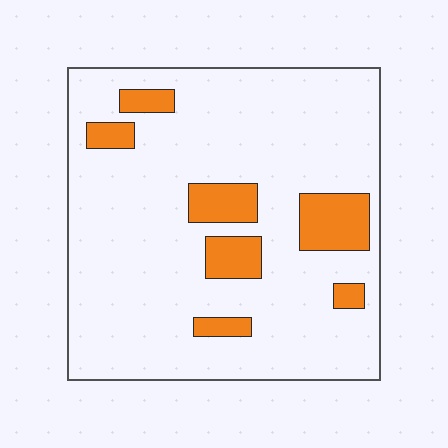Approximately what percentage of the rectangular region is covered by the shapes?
Approximately 15%.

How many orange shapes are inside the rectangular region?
7.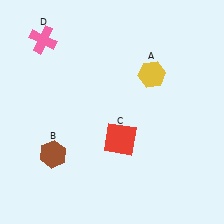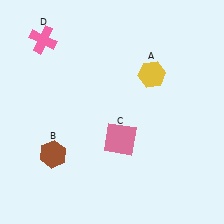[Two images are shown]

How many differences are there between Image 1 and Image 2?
There is 1 difference between the two images.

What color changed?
The square (C) changed from red in Image 1 to pink in Image 2.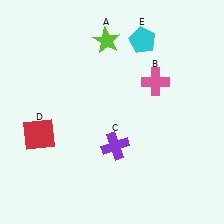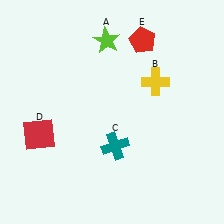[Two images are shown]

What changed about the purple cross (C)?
In Image 1, C is purple. In Image 2, it changed to teal.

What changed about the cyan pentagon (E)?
In Image 1, E is cyan. In Image 2, it changed to red.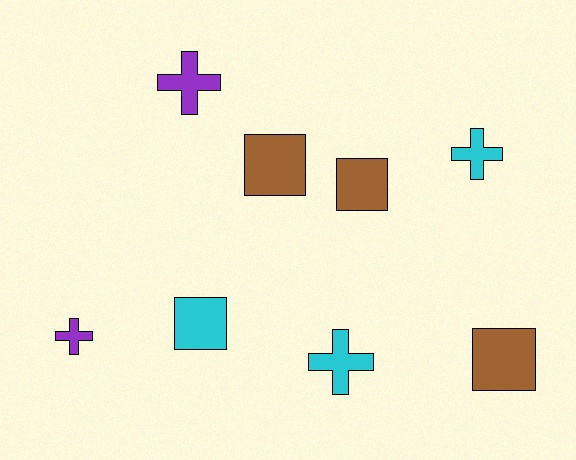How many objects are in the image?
There are 8 objects.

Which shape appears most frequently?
Cross, with 4 objects.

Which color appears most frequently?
Cyan, with 3 objects.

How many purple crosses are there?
There are 2 purple crosses.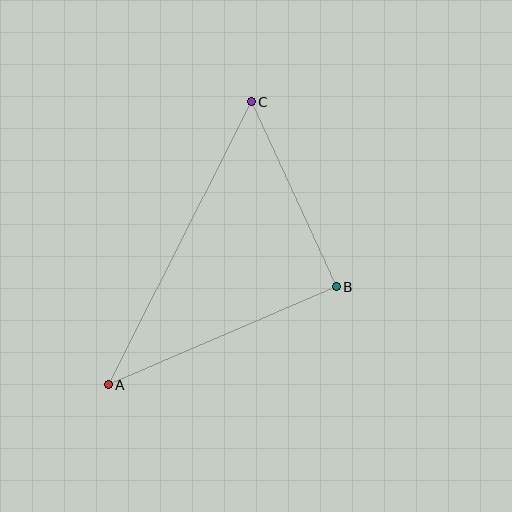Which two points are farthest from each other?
Points A and C are farthest from each other.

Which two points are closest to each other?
Points B and C are closest to each other.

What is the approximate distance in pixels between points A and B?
The distance between A and B is approximately 248 pixels.